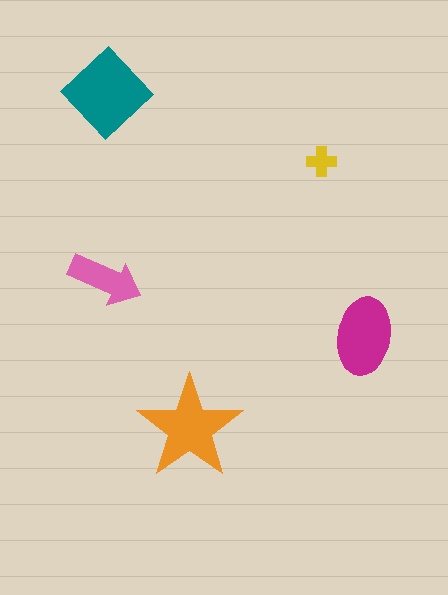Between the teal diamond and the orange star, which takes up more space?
The teal diamond.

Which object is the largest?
The teal diamond.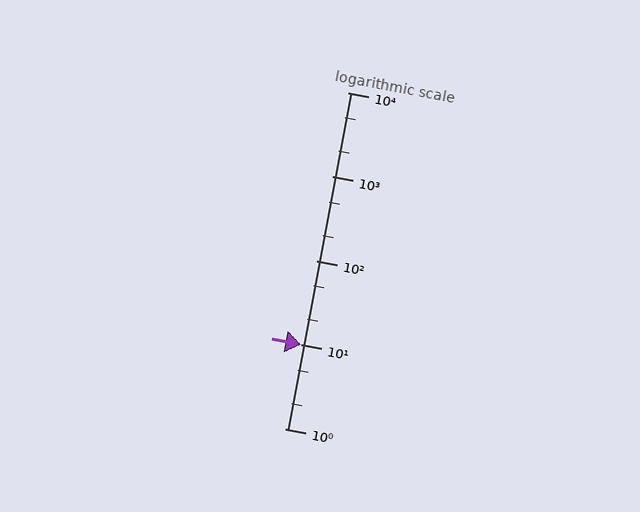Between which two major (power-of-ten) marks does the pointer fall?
The pointer is between 1 and 10.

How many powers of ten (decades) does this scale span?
The scale spans 4 decades, from 1 to 10000.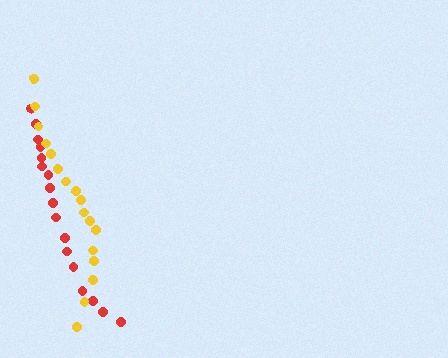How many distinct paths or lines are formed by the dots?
There are 2 distinct paths.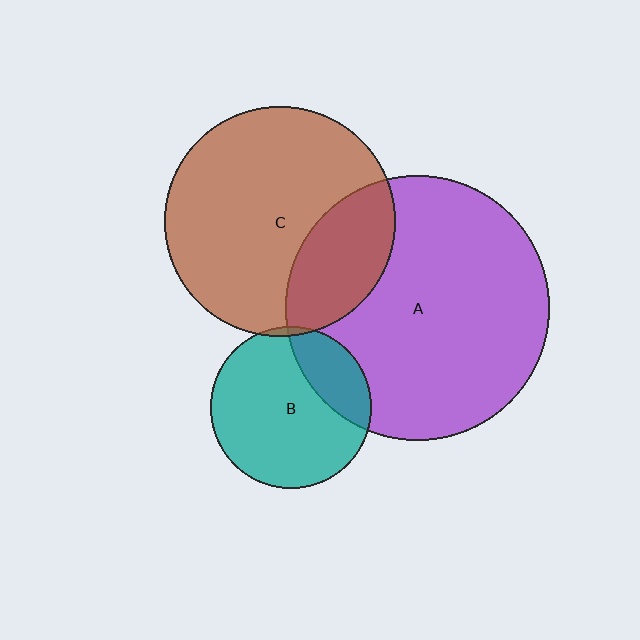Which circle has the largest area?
Circle A (purple).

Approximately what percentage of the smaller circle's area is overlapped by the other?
Approximately 25%.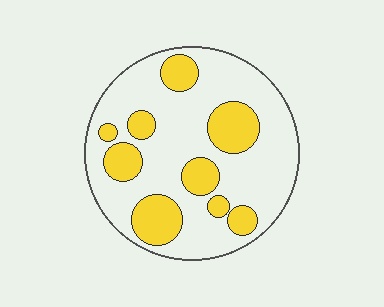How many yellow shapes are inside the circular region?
9.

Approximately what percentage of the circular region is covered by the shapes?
Approximately 30%.